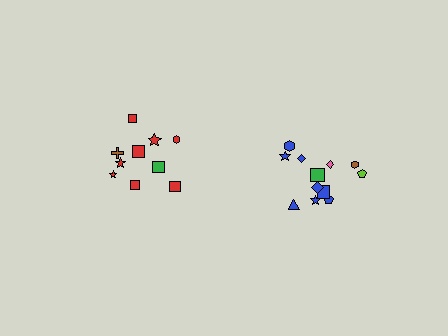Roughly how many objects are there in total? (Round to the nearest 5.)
Roughly 20 objects in total.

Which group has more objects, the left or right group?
The right group.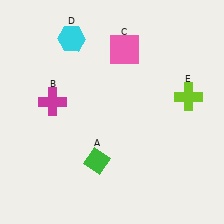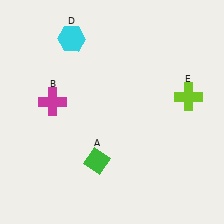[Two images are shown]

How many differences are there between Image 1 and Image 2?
There is 1 difference between the two images.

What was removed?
The pink square (C) was removed in Image 2.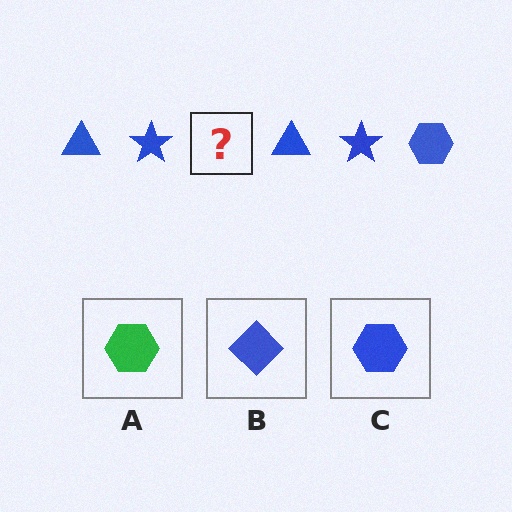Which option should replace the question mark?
Option C.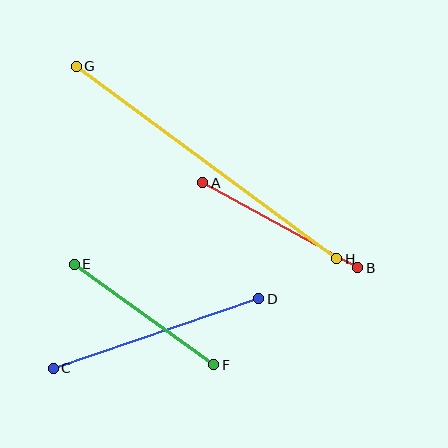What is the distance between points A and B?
The distance is approximately 177 pixels.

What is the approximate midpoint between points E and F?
The midpoint is at approximately (144, 314) pixels.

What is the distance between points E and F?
The distance is approximately 172 pixels.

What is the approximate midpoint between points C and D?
The midpoint is at approximately (156, 333) pixels.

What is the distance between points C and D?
The distance is approximately 217 pixels.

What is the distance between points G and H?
The distance is approximately 324 pixels.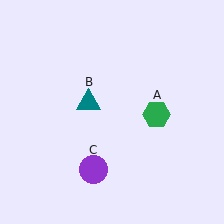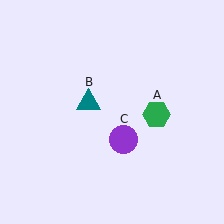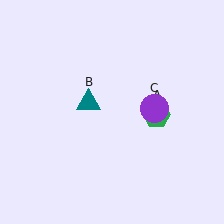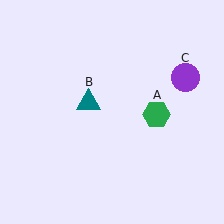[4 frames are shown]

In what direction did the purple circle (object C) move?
The purple circle (object C) moved up and to the right.